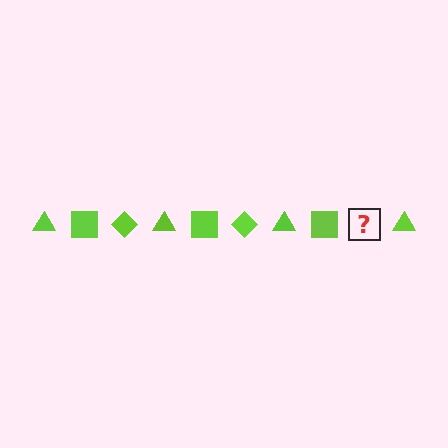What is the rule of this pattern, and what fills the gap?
The rule is that the pattern cycles through triangle, square, diamond shapes in lime. The gap should be filled with a lime diamond.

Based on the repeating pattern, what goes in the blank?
The blank should be a lime diamond.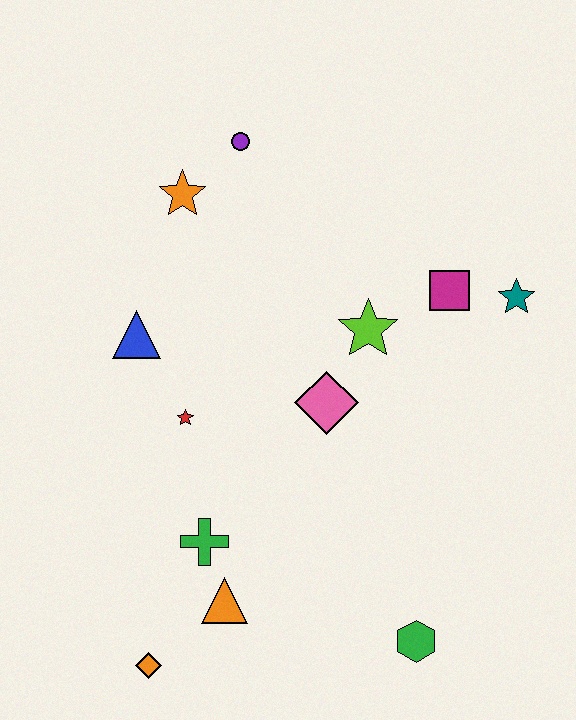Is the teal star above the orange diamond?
Yes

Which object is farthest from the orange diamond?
The purple circle is farthest from the orange diamond.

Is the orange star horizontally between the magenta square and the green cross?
No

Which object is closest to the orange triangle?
The green cross is closest to the orange triangle.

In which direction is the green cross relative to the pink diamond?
The green cross is below the pink diamond.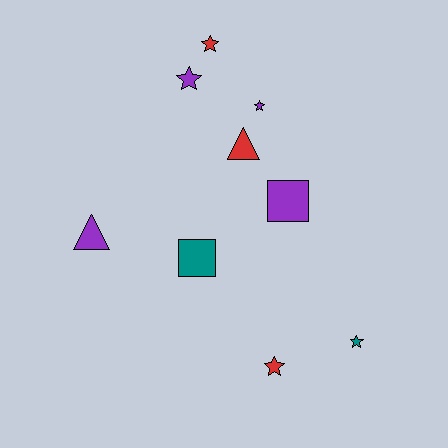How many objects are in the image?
There are 9 objects.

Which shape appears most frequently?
Star, with 5 objects.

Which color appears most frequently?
Purple, with 4 objects.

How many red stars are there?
There are 2 red stars.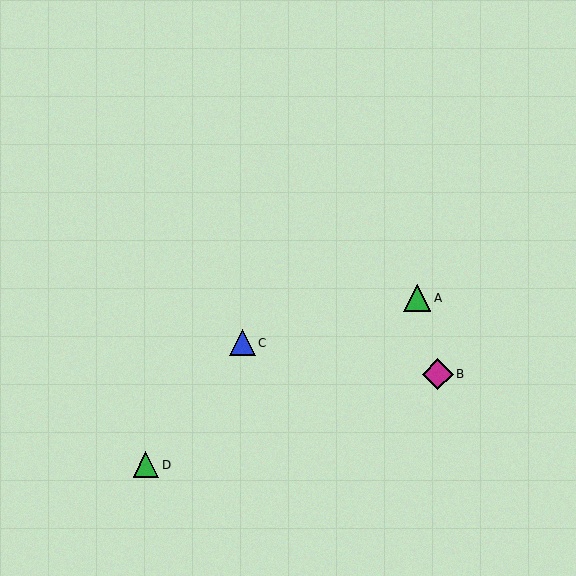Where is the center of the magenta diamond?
The center of the magenta diamond is at (438, 374).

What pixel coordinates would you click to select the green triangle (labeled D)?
Click at (146, 465) to select the green triangle D.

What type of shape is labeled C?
Shape C is a blue triangle.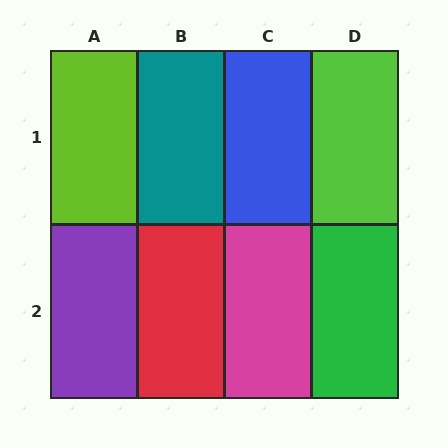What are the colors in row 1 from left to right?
Lime, teal, blue, lime.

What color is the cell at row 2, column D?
Green.